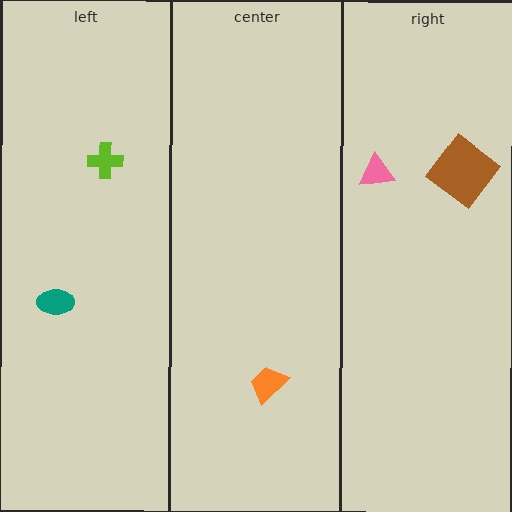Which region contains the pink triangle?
The right region.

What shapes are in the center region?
The orange trapezoid.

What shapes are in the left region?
The lime cross, the teal ellipse.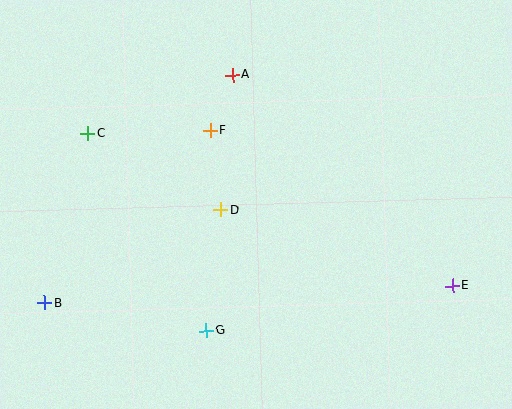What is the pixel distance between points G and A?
The distance between G and A is 257 pixels.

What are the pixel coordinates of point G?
Point G is at (206, 331).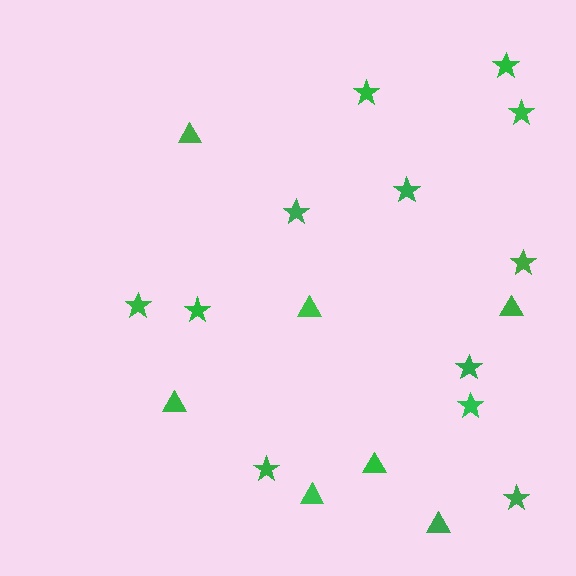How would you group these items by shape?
There are 2 groups: one group of stars (12) and one group of triangles (7).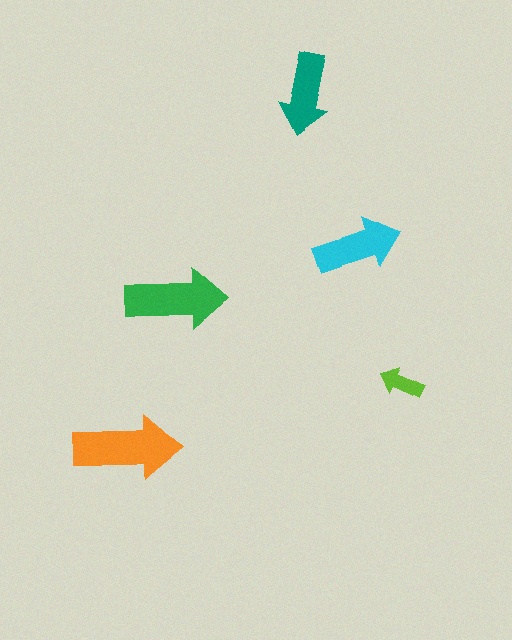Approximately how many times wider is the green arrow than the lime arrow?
About 2.5 times wider.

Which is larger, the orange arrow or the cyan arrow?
The orange one.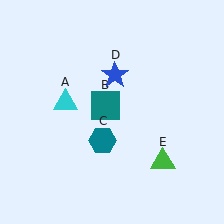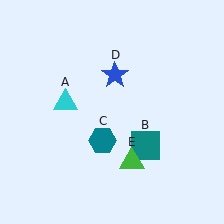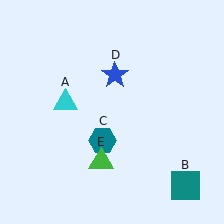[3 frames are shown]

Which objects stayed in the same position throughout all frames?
Cyan triangle (object A) and teal hexagon (object C) and blue star (object D) remained stationary.